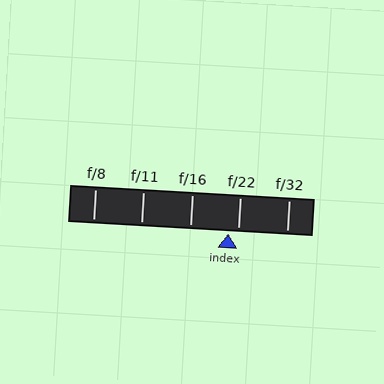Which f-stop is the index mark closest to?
The index mark is closest to f/22.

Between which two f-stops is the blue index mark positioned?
The index mark is between f/16 and f/22.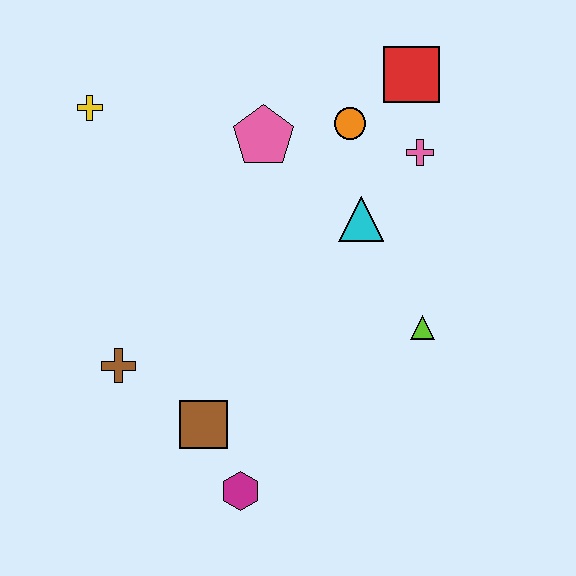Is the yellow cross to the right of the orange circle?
No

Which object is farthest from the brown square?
The red square is farthest from the brown square.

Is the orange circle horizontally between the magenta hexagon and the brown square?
No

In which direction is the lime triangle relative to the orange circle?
The lime triangle is below the orange circle.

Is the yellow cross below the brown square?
No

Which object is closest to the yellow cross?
The pink pentagon is closest to the yellow cross.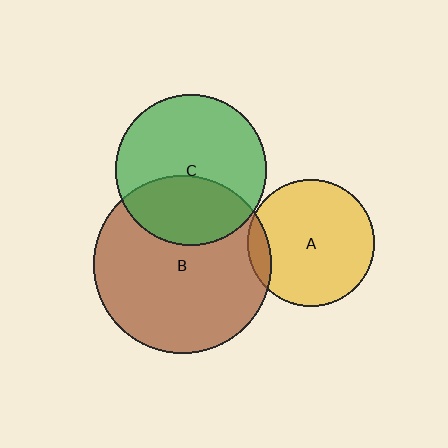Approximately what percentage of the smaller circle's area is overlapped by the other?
Approximately 35%.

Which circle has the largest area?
Circle B (brown).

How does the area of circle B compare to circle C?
Approximately 1.4 times.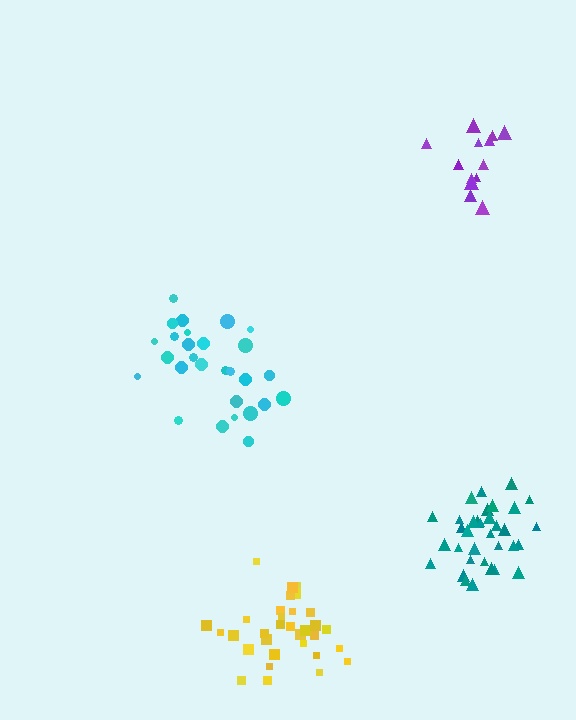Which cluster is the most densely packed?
Teal.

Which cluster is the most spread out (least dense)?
Purple.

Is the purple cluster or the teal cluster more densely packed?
Teal.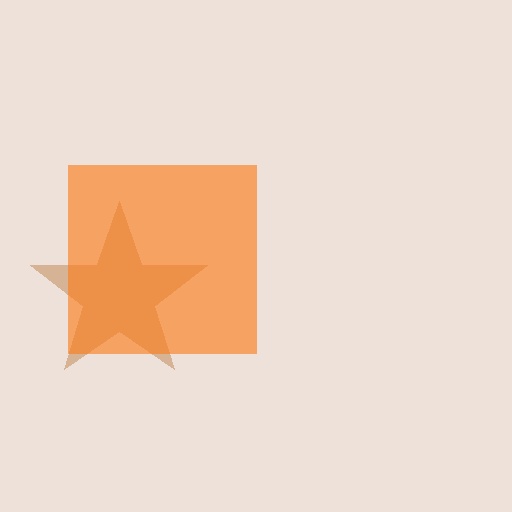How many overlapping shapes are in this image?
There are 2 overlapping shapes in the image.